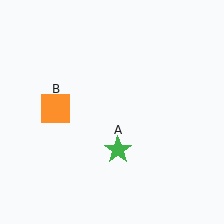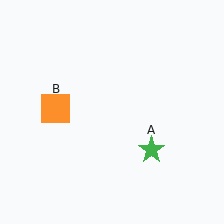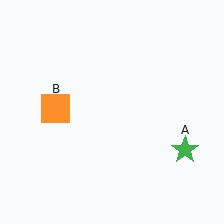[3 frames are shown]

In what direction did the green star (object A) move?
The green star (object A) moved right.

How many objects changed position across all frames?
1 object changed position: green star (object A).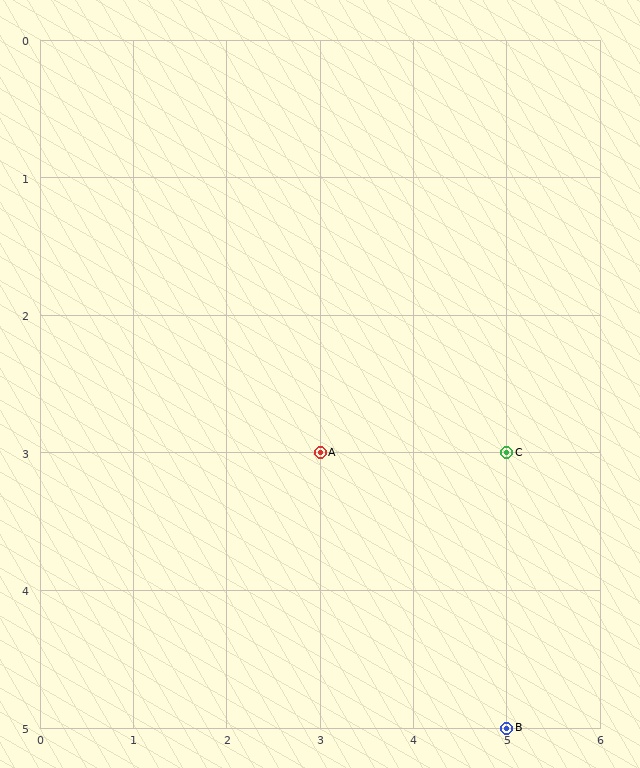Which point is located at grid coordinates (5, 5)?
Point B is at (5, 5).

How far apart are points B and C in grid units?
Points B and C are 2 rows apart.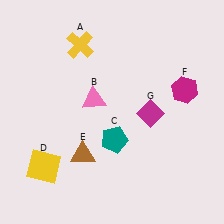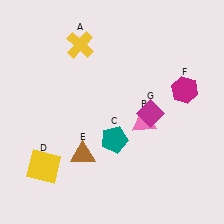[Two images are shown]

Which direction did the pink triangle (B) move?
The pink triangle (B) moved right.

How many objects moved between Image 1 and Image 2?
1 object moved between the two images.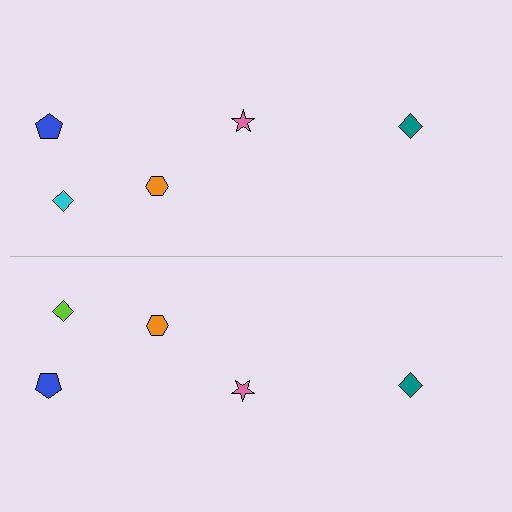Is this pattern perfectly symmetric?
No, the pattern is not perfectly symmetric. The lime diamond on the bottom side breaks the symmetry — its mirror counterpart is cyan.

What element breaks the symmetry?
The lime diamond on the bottom side breaks the symmetry — its mirror counterpart is cyan.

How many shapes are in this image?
There are 10 shapes in this image.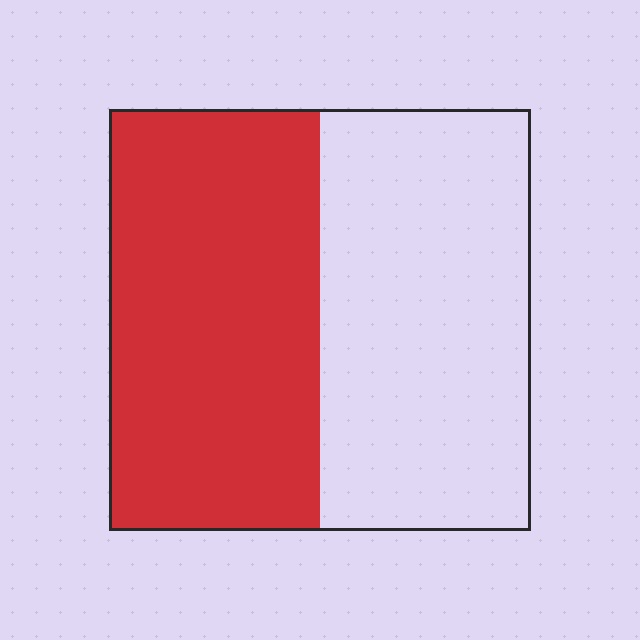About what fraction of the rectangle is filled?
About one half (1/2).